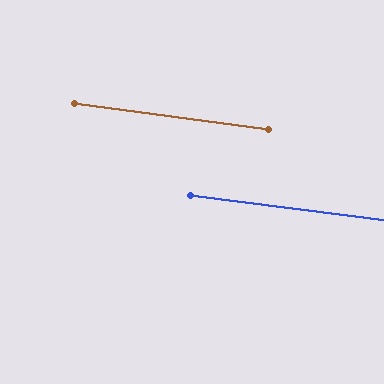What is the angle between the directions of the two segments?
Approximately 0 degrees.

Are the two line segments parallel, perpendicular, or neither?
Parallel — their directions differ by only 0.3°.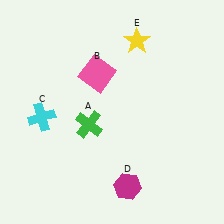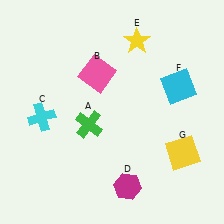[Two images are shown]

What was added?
A cyan square (F), a yellow square (G) were added in Image 2.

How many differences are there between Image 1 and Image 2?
There are 2 differences between the two images.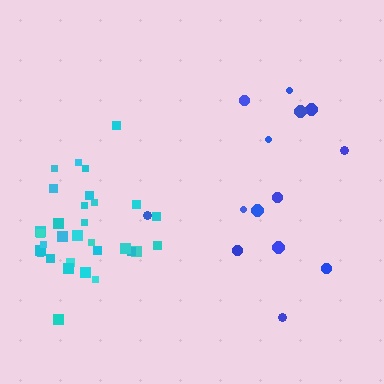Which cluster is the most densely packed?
Cyan.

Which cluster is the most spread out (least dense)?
Blue.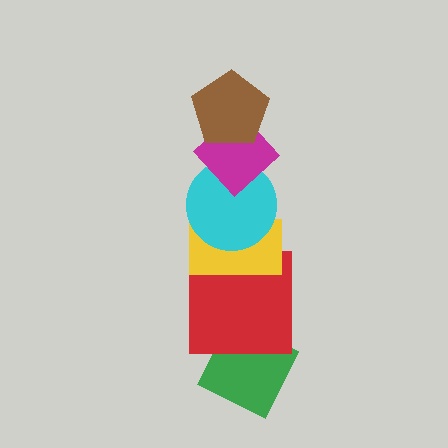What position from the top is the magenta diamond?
The magenta diamond is 2nd from the top.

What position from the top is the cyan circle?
The cyan circle is 3rd from the top.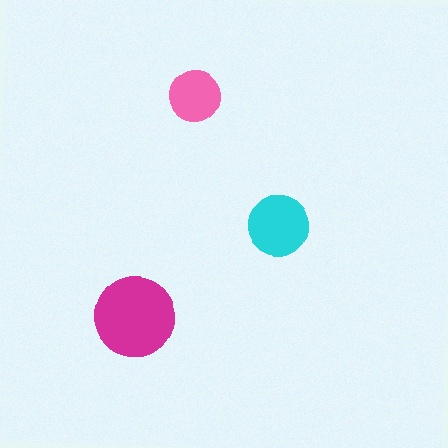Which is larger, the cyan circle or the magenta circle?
The magenta one.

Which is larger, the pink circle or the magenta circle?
The magenta one.